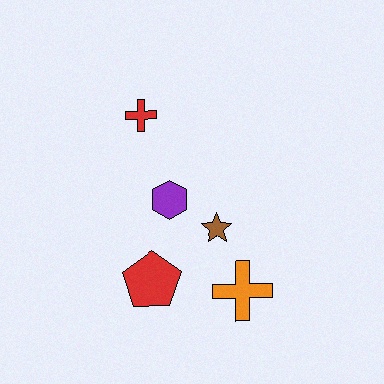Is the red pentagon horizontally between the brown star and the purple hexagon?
No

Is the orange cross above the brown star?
No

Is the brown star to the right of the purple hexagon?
Yes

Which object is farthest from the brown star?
The red cross is farthest from the brown star.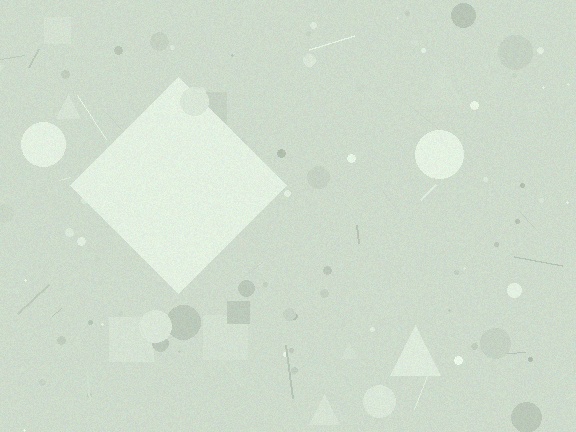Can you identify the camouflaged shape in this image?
The camouflaged shape is a diamond.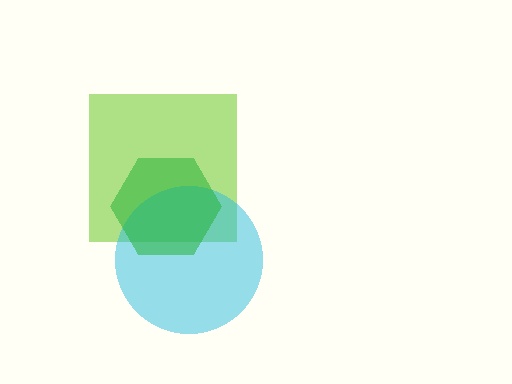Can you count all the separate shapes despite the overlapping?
Yes, there are 3 separate shapes.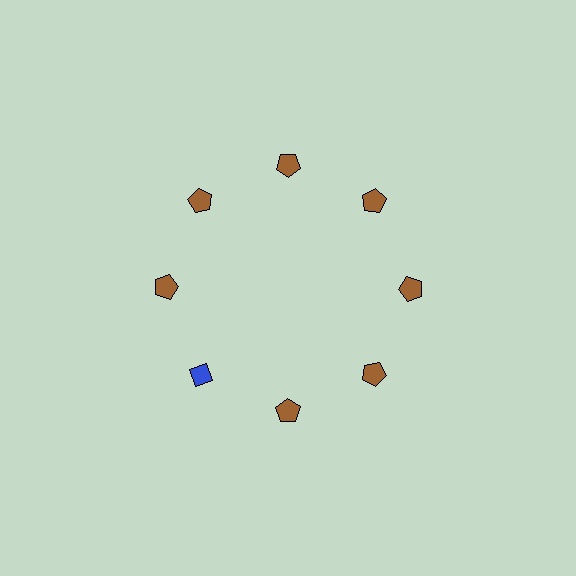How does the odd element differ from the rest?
It differs in both color (blue instead of brown) and shape (diamond instead of pentagon).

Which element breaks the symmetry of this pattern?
The blue diamond at roughly the 8 o'clock position breaks the symmetry. All other shapes are brown pentagons.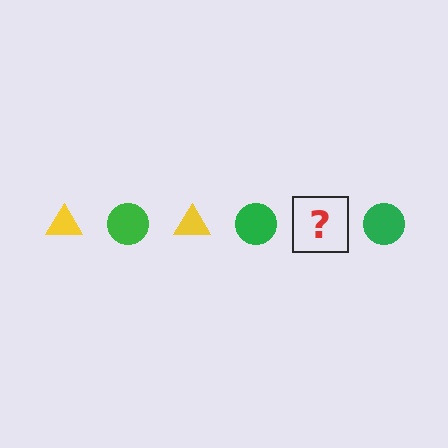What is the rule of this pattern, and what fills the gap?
The rule is that the pattern alternates between yellow triangle and green circle. The gap should be filled with a yellow triangle.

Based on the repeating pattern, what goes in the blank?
The blank should be a yellow triangle.